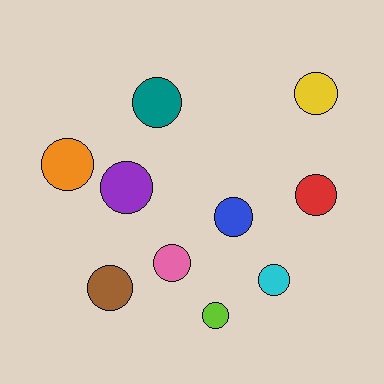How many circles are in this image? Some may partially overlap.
There are 10 circles.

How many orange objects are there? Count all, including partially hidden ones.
There is 1 orange object.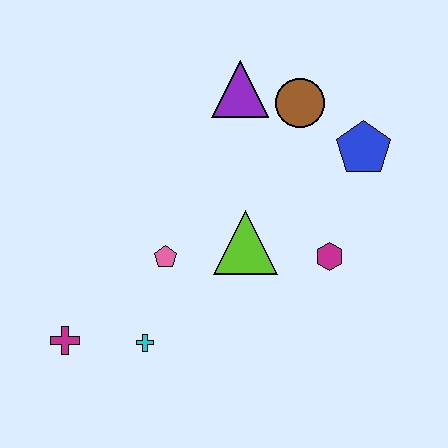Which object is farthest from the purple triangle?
The magenta cross is farthest from the purple triangle.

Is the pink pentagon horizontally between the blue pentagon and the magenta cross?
Yes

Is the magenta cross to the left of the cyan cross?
Yes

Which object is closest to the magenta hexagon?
The lime triangle is closest to the magenta hexagon.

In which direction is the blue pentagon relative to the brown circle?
The blue pentagon is to the right of the brown circle.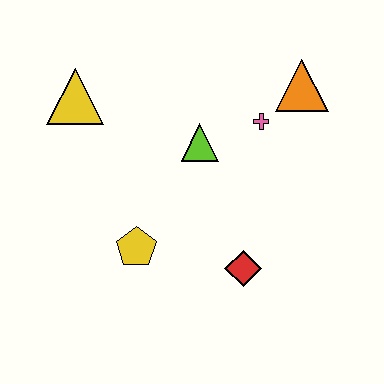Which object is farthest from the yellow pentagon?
The orange triangle is farthest from the yellow pentagon.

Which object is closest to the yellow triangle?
The lime triangle is closest to the yellow triangle.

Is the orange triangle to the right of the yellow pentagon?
Yes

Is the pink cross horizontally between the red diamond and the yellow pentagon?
No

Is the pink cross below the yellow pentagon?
No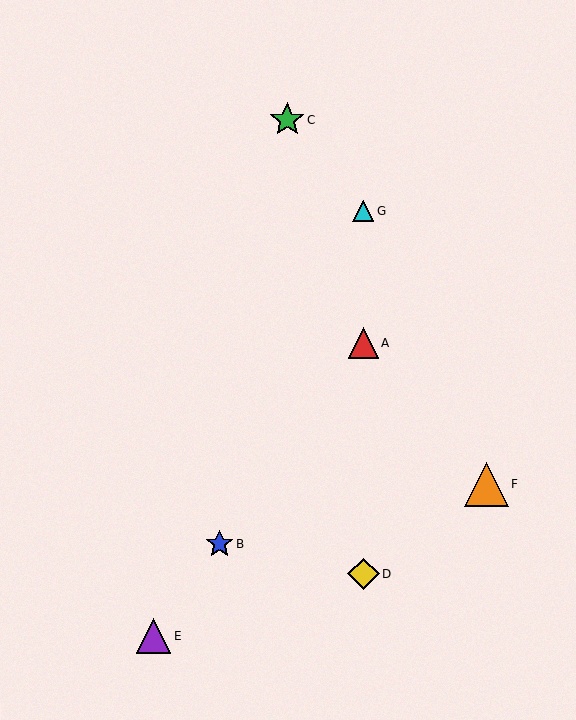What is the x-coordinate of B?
Object B is at x≈220.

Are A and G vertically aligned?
Yes, both are at x≈363.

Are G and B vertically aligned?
No, G is at x≈363 and B is at x≈220.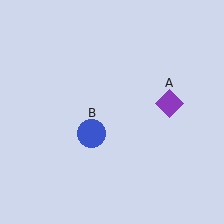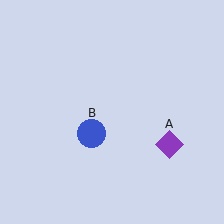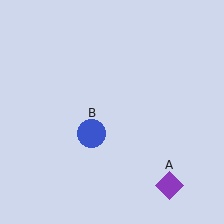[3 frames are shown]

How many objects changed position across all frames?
1 object changed position: purple diamond (object A).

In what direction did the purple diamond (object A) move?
The purple diamond (object A) moved down.